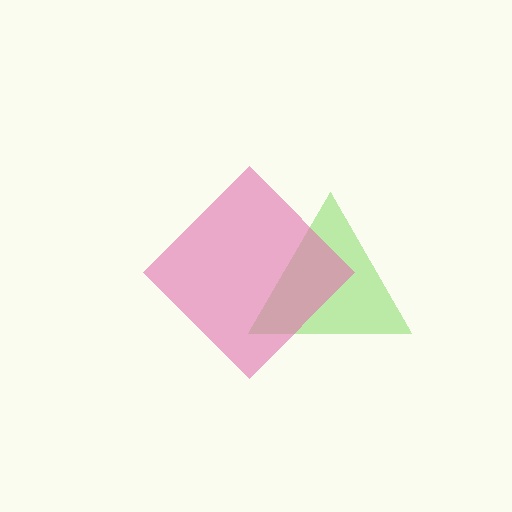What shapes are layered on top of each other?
The layered shapes are: a lime triangle, a pink diamond.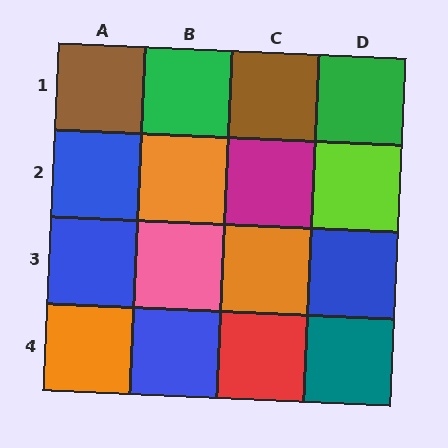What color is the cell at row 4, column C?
Red.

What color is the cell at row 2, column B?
Orange.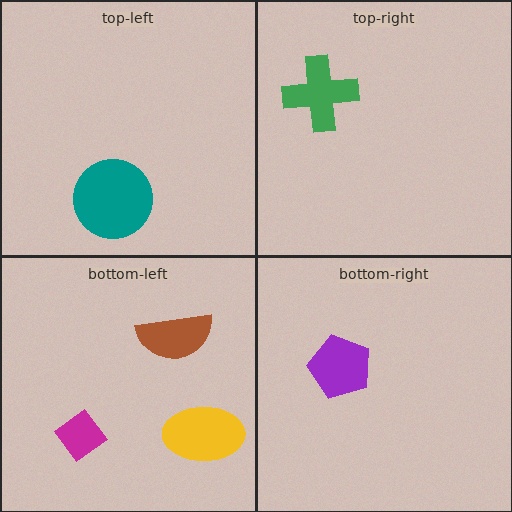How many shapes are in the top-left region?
1.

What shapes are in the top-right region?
The green cross.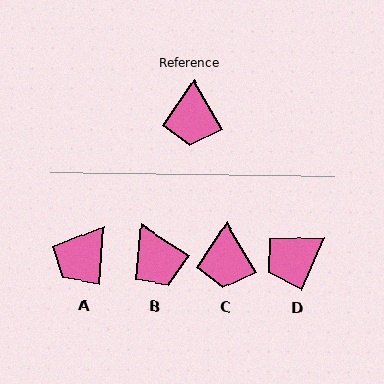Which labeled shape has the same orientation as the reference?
C.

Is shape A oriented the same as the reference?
No, it is off by about 34 degrees.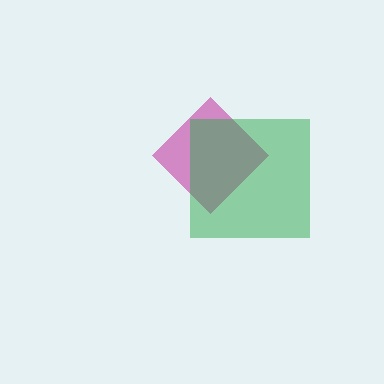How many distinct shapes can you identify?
There are 2 distinct shapes: a magenta diamond, a green square.